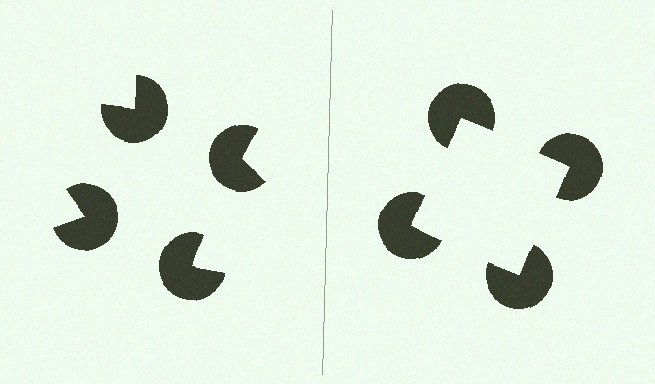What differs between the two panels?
The pac-man discs are positioned identically on both sides; only the wedge orientations differ. On the right they align to a square; on the left they are misaligned.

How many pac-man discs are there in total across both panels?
8 — 4 on each side.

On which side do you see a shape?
An illusory square appears on the right side. On the left side the wedge cuts are rotated, so no coherent shape forms.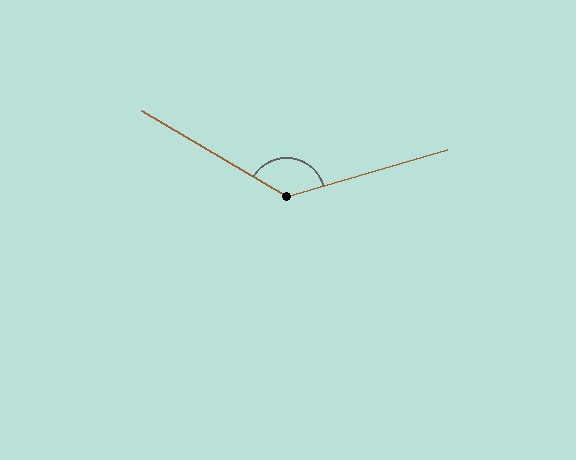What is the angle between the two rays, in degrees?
Approximately 133 degrees.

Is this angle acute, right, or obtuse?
It is obtuse.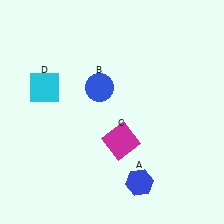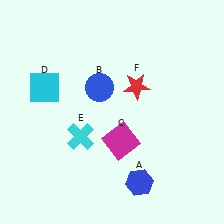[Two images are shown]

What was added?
A cyan cross (E), a red star (F) were added in Image 2.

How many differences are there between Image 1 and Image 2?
There are 2 differences between the two images.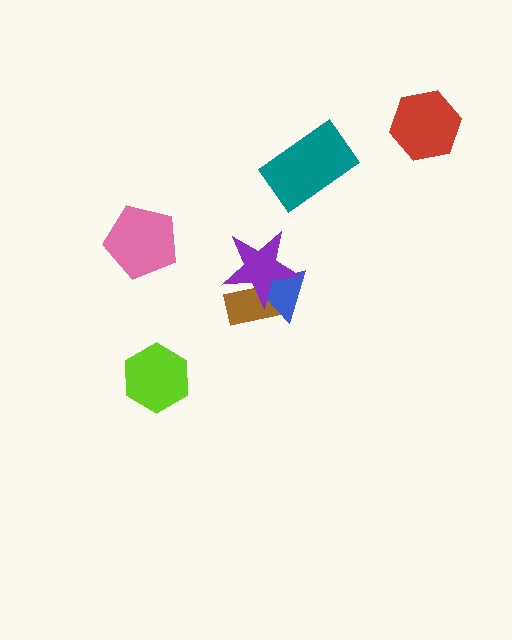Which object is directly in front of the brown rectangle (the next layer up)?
The blue triangle is directly in front of the brown rectangle.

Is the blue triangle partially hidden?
Yes, it is partially covered by another shape.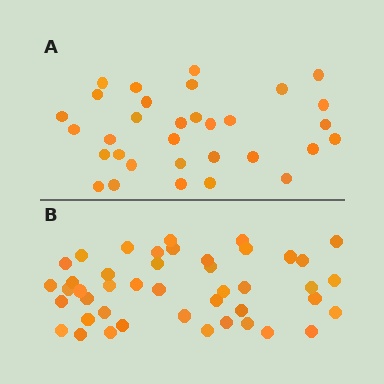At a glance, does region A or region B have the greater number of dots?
Region B (the bottom region) has more dots.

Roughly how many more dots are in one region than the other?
Region B has roughly 12 or so more dots than region A.